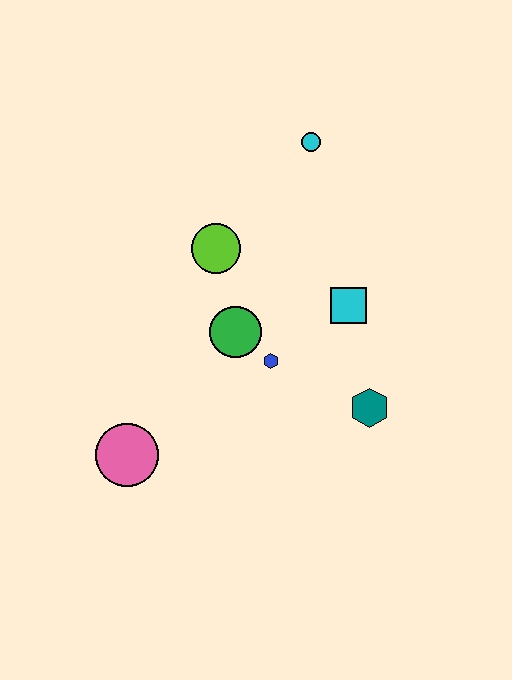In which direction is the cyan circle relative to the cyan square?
The cyan circle is above the cyan square.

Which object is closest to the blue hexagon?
The green circle is closest to the blue hexagon.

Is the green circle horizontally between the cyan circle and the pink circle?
Yes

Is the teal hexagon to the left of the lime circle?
No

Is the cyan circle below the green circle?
No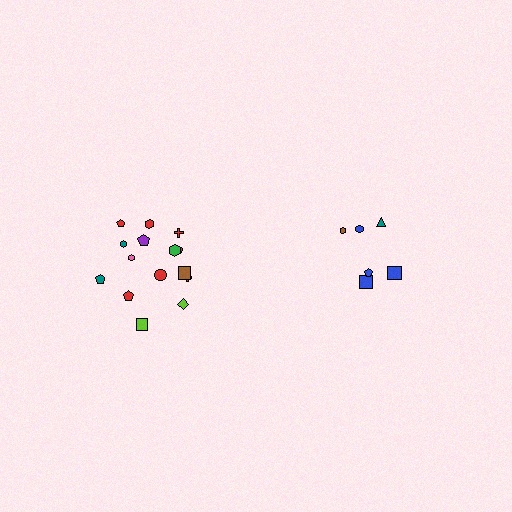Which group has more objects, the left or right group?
The left group.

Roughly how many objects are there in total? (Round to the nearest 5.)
Roughly 20 objects in total.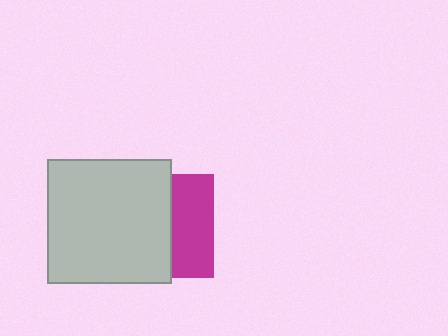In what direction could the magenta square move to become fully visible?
The magenta square could move right. That would shift it out from behind the light gray square entirely.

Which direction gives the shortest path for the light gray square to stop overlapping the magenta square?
Moving left gives the shortest separation.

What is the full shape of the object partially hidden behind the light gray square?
The partially hidden object is a magenta square.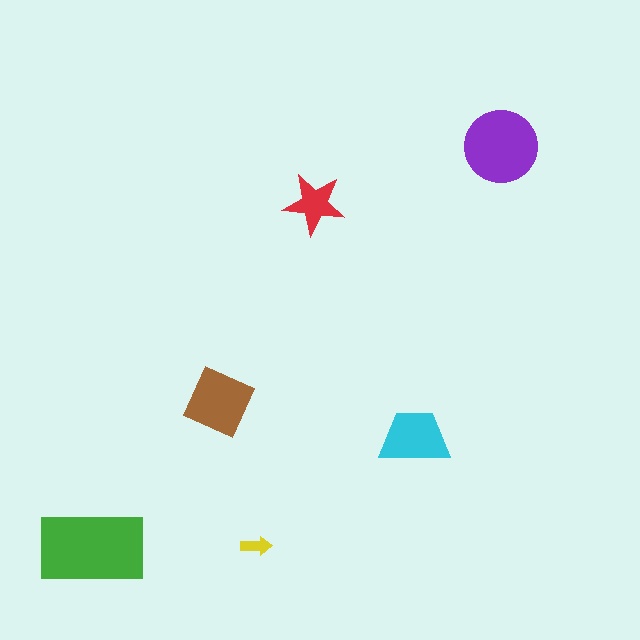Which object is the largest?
The green rectangle.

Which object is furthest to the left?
The green rectangle is leftmost.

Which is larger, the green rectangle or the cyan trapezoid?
The green rectangle.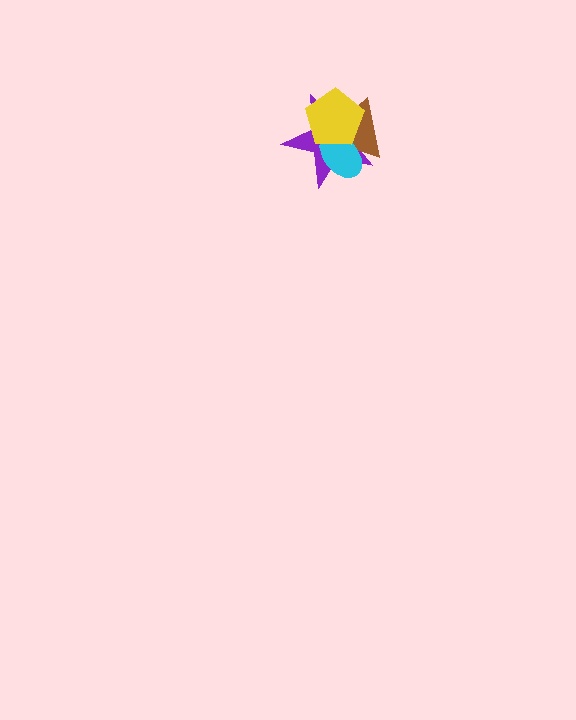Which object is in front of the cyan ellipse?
The yellow pentagon is in front of the cyan ellipse.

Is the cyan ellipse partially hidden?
Yes, it is partially covered by another shape.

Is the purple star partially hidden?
Yes, it is partially covered by another shape.